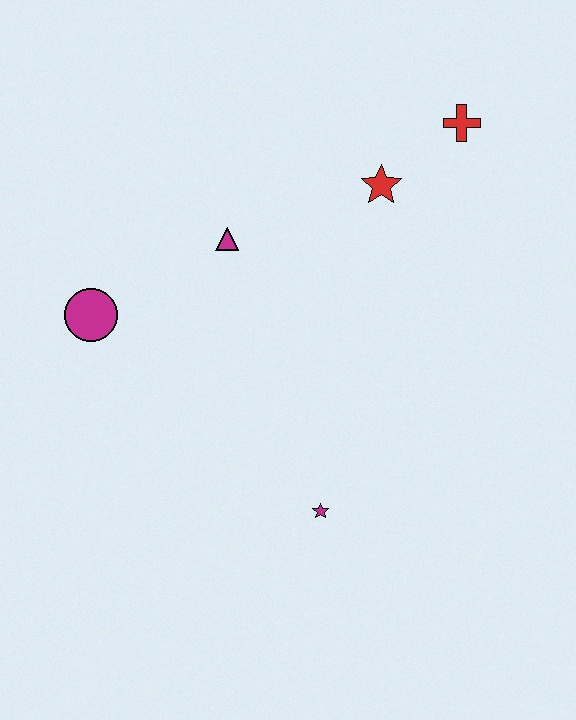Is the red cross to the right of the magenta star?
Yes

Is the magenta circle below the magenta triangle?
Yes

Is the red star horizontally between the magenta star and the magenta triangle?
No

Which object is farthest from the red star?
The magenta star is farthest from the red star.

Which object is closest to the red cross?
The red star is closest to the red cross.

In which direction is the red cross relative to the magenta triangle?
The red cross is to the right of the magenta triangle.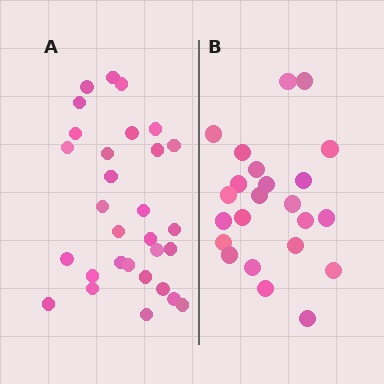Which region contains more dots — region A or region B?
Region A (the left region) has more dots.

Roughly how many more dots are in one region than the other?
Region A has roughly 8 or so more dots than region B.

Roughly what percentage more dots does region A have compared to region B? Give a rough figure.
About 30% more.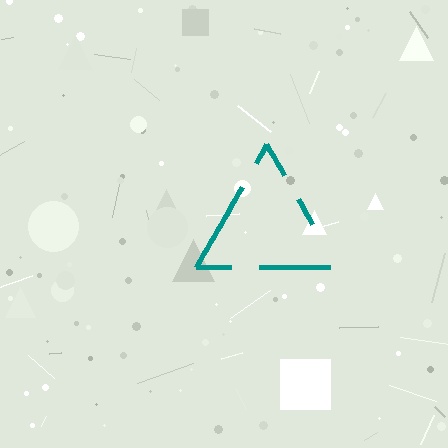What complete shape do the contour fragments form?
The contour fragments form a triangle.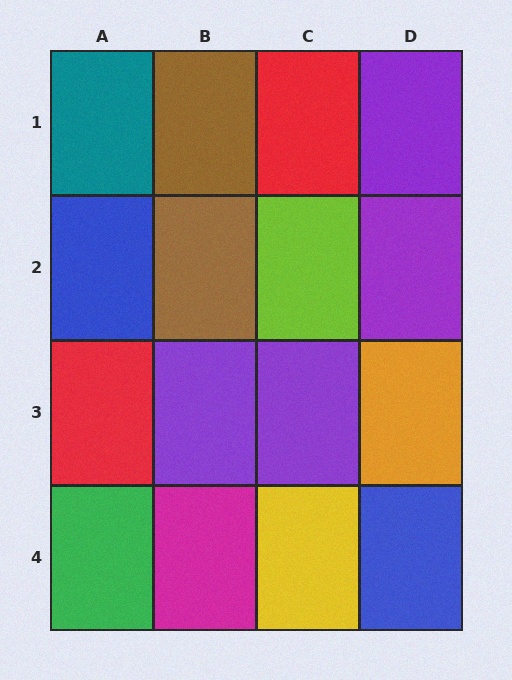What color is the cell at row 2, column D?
Purple.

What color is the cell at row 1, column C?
Red.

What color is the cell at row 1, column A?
Teal.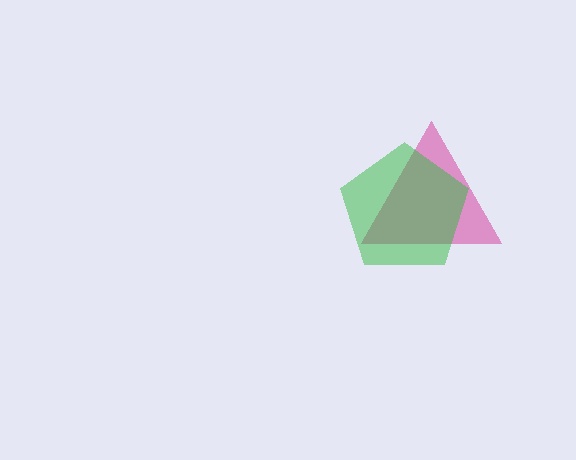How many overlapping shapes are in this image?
There are 2 overlapping shapes in the image.